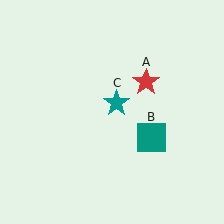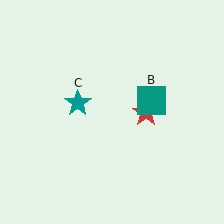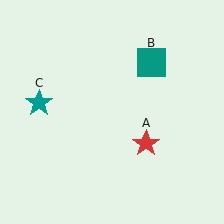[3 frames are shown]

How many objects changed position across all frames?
3 objects changed position: red star (object A), teal square (object B), teal star (object C).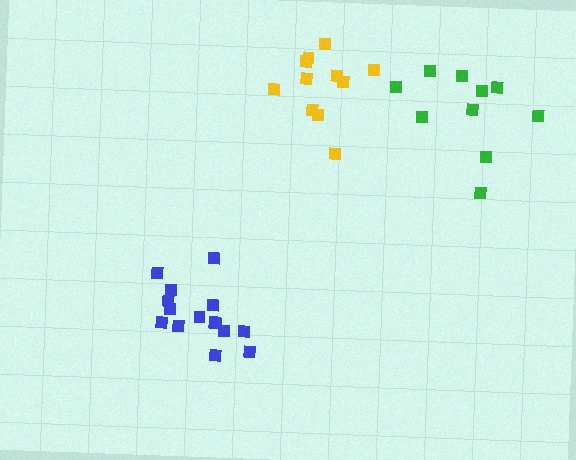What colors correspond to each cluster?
The clusters are colored: blue, yellow, green.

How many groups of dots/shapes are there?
There are 3 groups.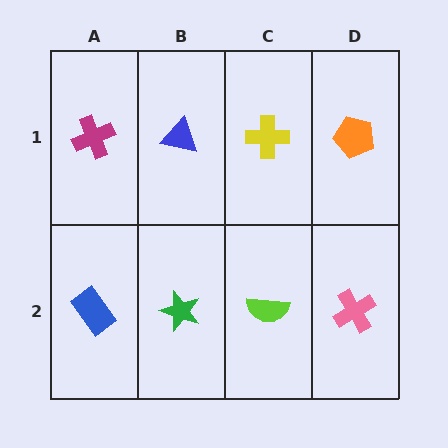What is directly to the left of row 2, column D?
A lime semicircle.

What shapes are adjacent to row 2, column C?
A yellow cross (row 1, column C), a green star (row 2, column B), a pink cross (row 2, column D).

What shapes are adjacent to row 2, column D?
An orange pentagon (row 1, column D), a lime semicircle (row 2, column C).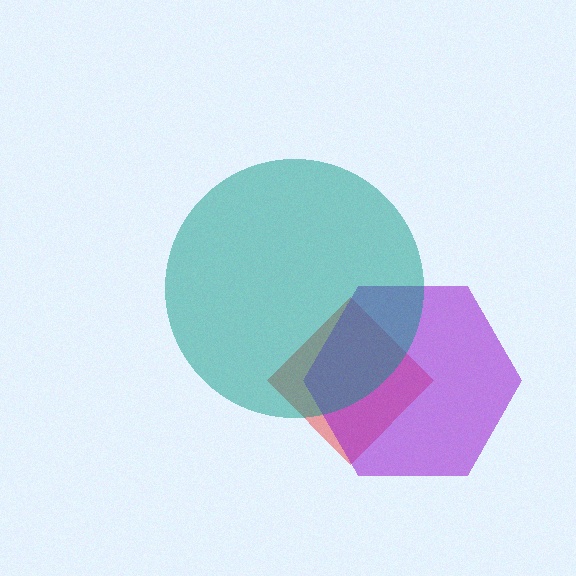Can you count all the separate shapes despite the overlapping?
Yes, there are 3 separate shapes.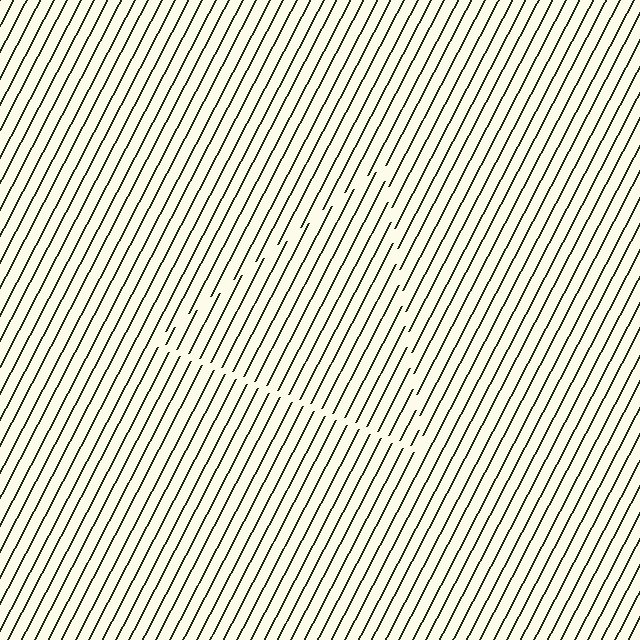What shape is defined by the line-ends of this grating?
An illusory triangle. The interior of the shape contains the same grating, shifted by half a period — the contour is defined by the phase discontinuity where line-ends from the inner and outer gratings abut.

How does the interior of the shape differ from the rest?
The interior of the shape contains the same grating, shifted by half a period — the contour is defined by the phase discontinuity where line-ends from the inner and outer gratings abut.